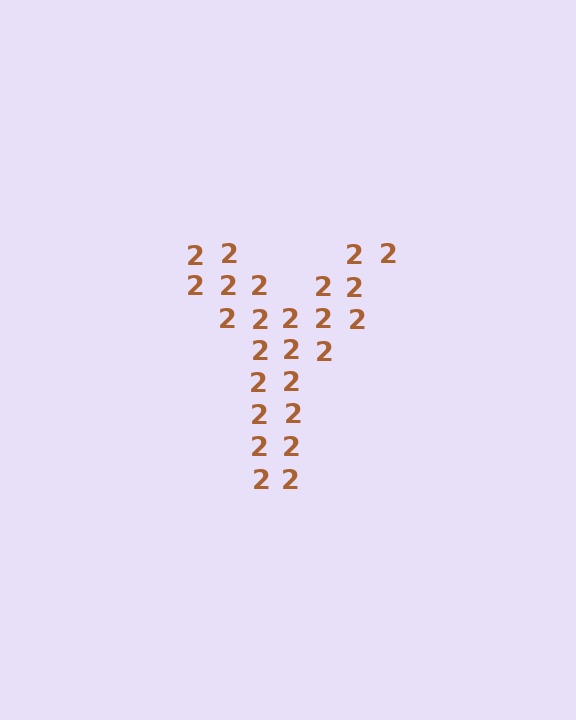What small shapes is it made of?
It is made of small digit 2's.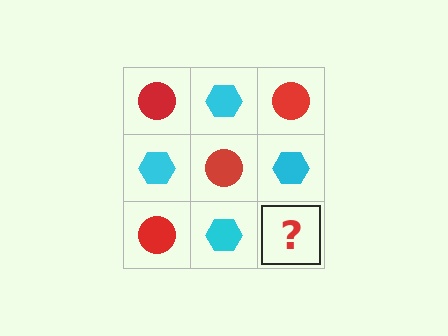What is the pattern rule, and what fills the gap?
The rule is that it alternates red circle and cyan hexagon in a checkerboard pattern. The gap should be filled with a red circle.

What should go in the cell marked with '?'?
The missing cell should contain a red circle.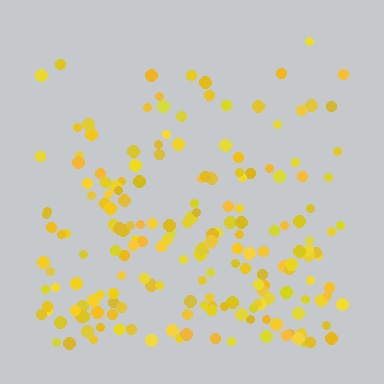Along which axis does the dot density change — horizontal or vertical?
Vertical.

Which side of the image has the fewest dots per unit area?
The top.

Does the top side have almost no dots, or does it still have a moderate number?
Still a moderate number, just noticeably fewer than the bottom.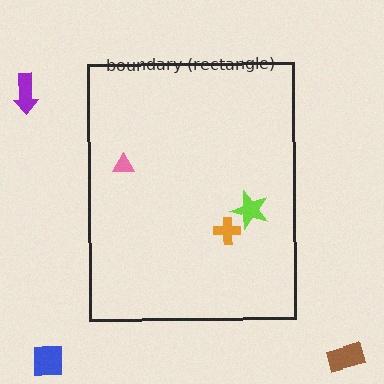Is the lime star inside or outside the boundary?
Inside.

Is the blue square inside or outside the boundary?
Outside.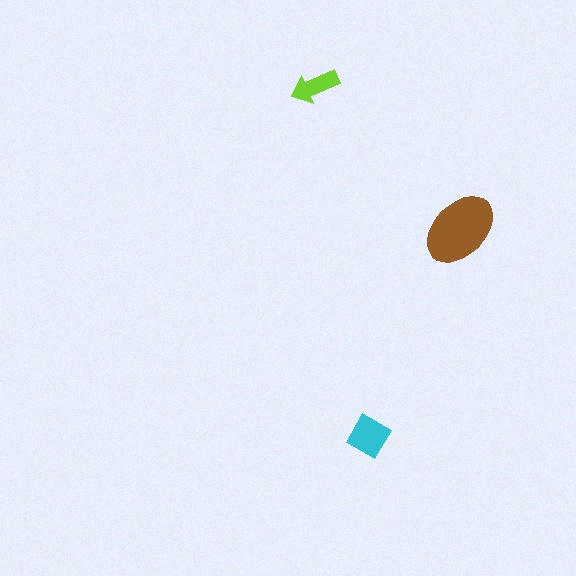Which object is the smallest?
The lime arrow.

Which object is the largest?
The brown ellipse.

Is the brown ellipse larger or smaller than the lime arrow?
Larger.